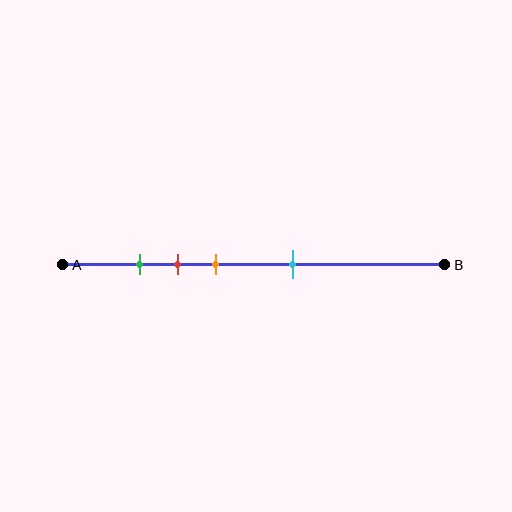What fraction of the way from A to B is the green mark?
The green mark is approximately 20% (0.2) of the way from A to B.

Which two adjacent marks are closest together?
The green and red marks are the closest adjacent pair.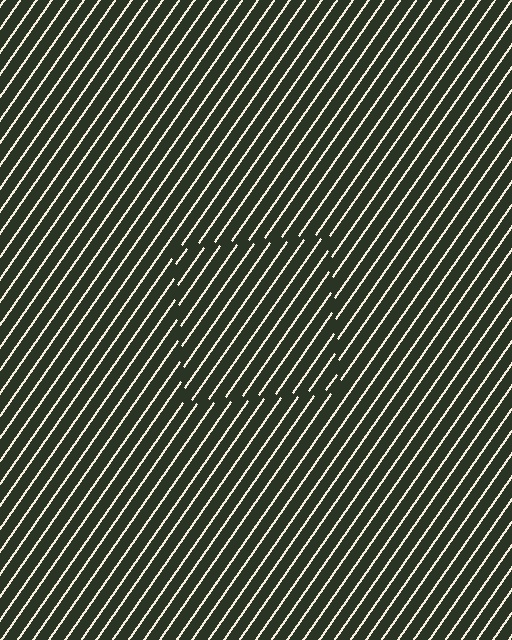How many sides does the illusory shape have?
4 sides — the line-ends trace a square.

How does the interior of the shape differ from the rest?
The interior of the shape contains the same grating, shifted by half a period — the contour is defined by the phase discontinuity where line-ends from the inner and outer gratings abut.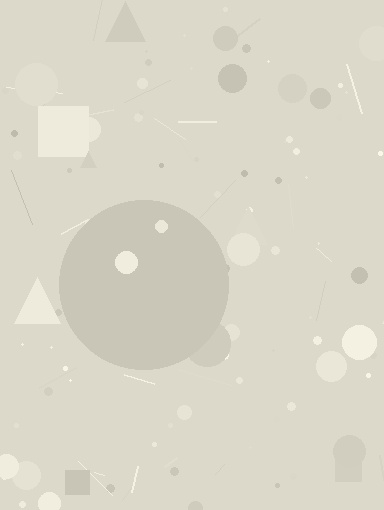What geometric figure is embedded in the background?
A circle is embedded in the background.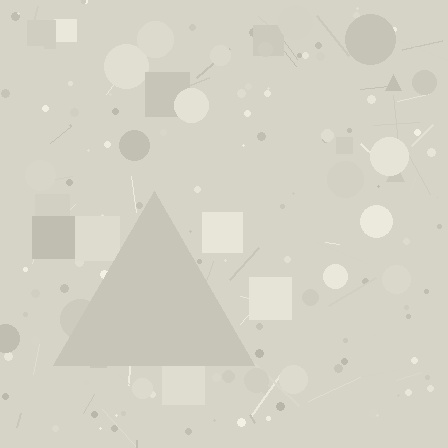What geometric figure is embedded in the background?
A triangle is embedded in the background.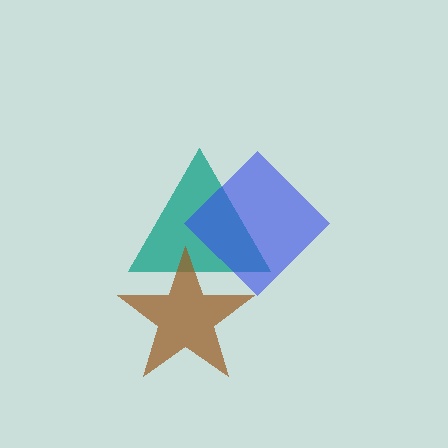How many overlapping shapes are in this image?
There are 3 overlapping shapes in the image.